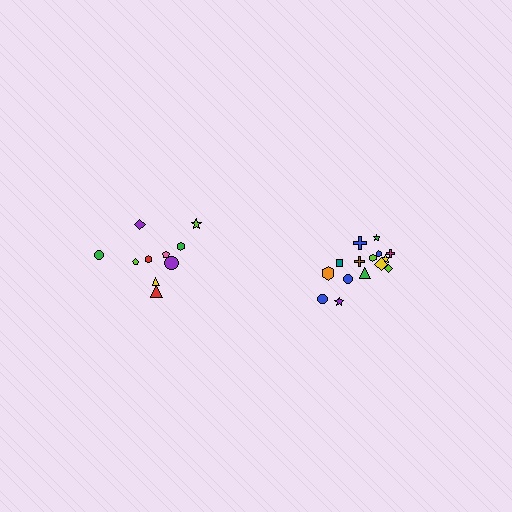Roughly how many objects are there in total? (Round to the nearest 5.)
Roughly 25 objects in total.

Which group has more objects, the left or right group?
The right group.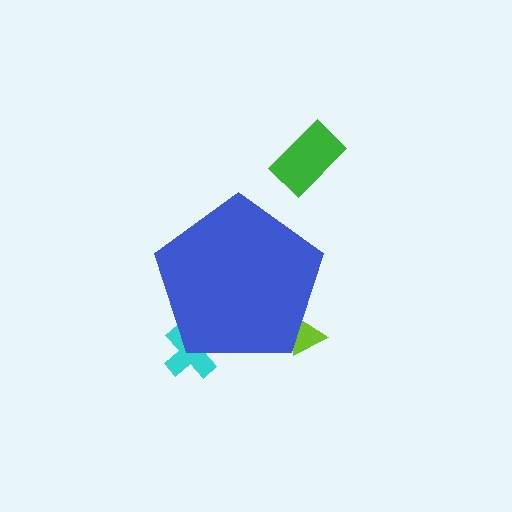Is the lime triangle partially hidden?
Yes, the lime triangle is partially hidden behind the blue pentagon.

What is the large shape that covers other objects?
A blue pentagon.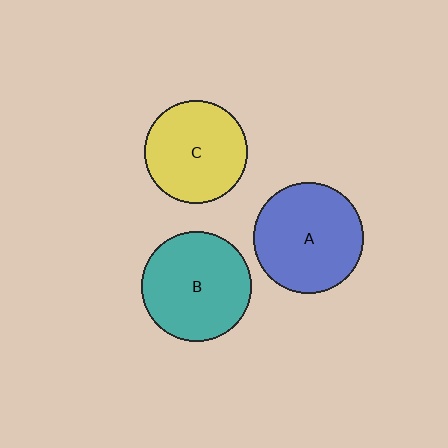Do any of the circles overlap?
No, none of the circles overlap.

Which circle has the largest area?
Circle A (blue).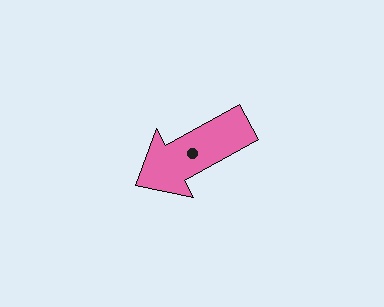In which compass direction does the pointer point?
Southwest.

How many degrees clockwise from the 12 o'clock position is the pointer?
Approximately 241 degrees.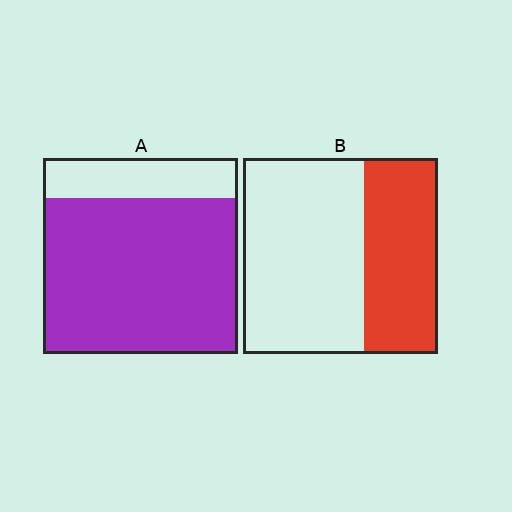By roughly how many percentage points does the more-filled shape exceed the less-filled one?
By roughly 40 percentage points (A over B).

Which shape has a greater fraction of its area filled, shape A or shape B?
Shape A.